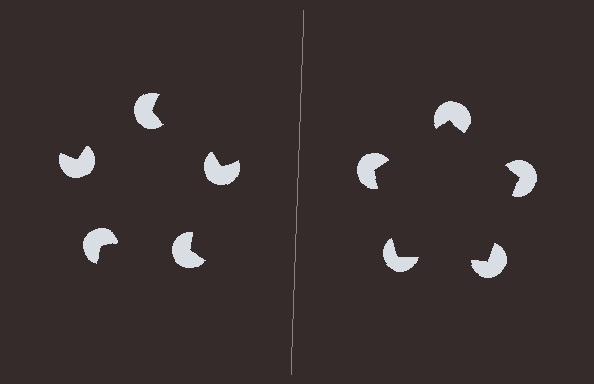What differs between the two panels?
The pac-man discs are positioned identically on both sides; only the wedge orientations differ. On the right they align to a pentagon; on the left they are misaligned.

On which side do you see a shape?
An illusory pentagon appears on the right side. On the left side the wedge cuts are rotated, so no coherent shape forms.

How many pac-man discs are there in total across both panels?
10 — 5 on each side.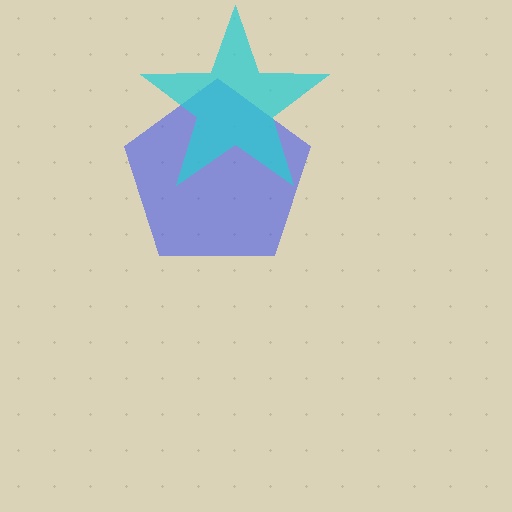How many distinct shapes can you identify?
There are 2 distinct shapes: a blue pentagon, a cyan star.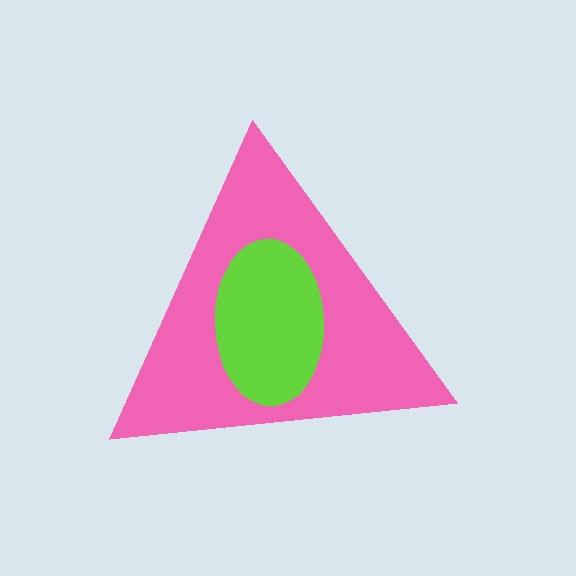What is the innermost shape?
The lime ellipse.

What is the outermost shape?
The pink triangle.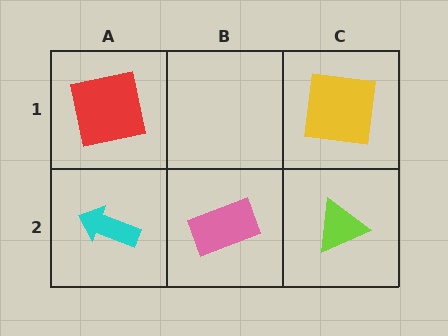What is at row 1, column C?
A yellow square.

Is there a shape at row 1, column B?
No, that cell is empty.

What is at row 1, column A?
A red square.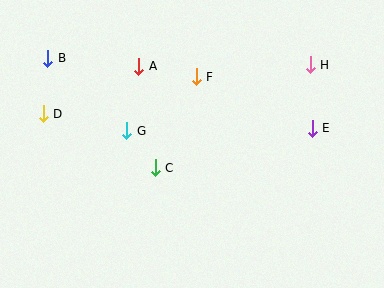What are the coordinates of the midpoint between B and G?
The midpoint between B and G is at (87, 94).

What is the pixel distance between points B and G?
The distance between B and G is 107 pixels.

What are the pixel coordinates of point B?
Point B is at (48, 58).